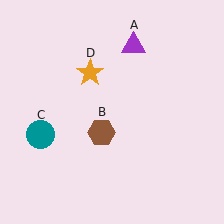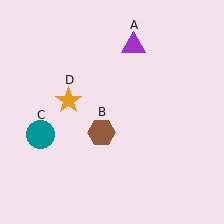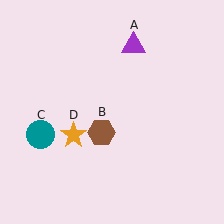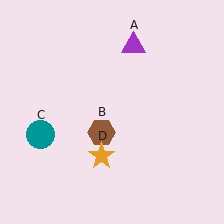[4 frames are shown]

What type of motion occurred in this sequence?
The orange star (object D) rotated counterclockwise around the center of the scene.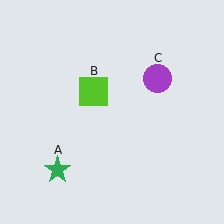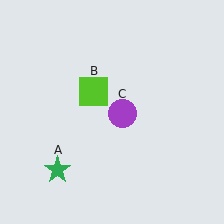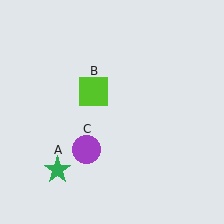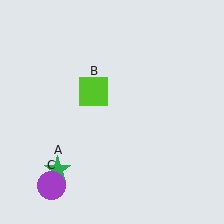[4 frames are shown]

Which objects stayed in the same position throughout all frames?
Green star (object A) and lime square (object B) remained stationary.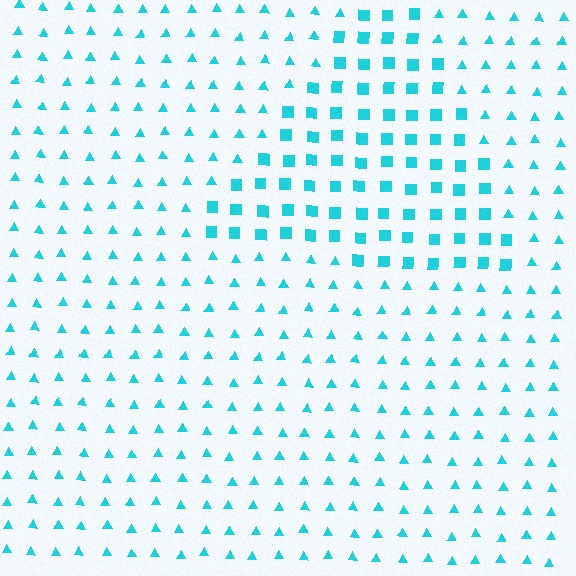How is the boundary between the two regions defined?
The boundary is defined by a change in element shape: squares inside vs. triangles outside. All elements share the same color and spacing.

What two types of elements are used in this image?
The image uses squares inside the triangle region and triangles outside it.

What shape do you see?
I see a triangle.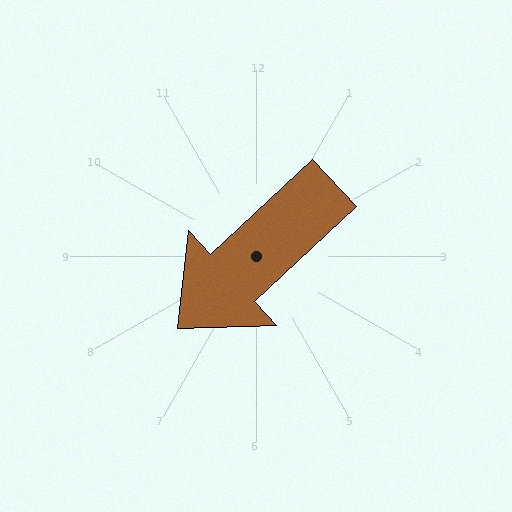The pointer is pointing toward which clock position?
Roughly 8 o'clock.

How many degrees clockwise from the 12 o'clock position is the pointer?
Approximately 227 degrees.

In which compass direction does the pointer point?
Southwest.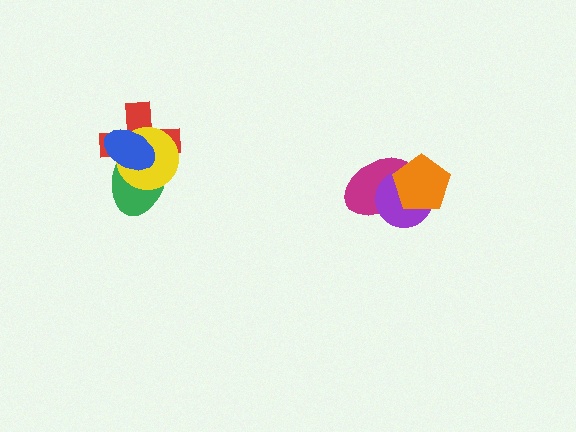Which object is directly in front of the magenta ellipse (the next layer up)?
The purple circle is directly in front of the magenta ellipse.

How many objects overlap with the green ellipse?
3 objects overlap with the green ellipse.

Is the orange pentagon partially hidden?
No, no other shape covers it.